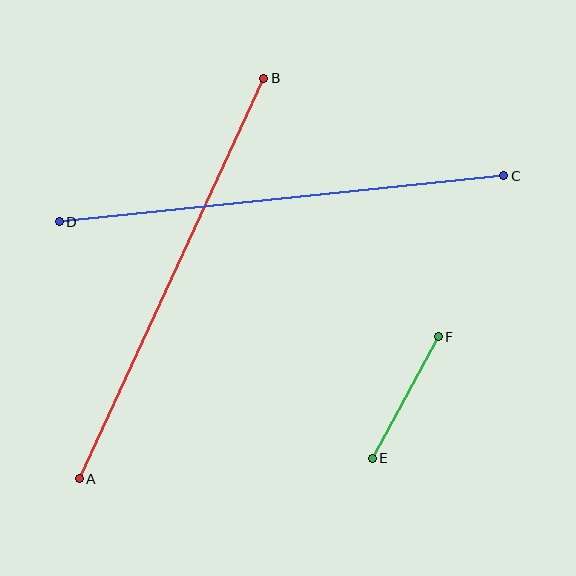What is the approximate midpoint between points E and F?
The midpoint is at approximately (405, 398) pixels.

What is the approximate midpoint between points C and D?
The midpoint is at approximately (282, 199) pixels.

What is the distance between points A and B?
The distance is approximately 441 pixels.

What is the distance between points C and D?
The distance is approximately 447 pixels.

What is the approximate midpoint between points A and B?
The midpoint is at approximately (171, 278) pixels.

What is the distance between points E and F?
The distance is approximately 138 pixels.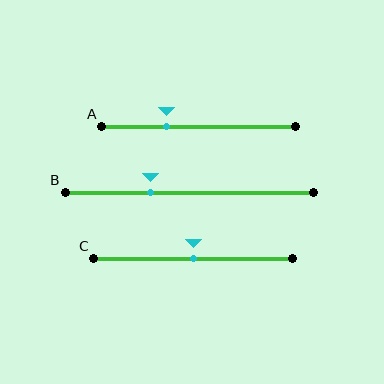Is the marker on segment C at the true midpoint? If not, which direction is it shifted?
Yes, the marker on segment C is at the true midpoint.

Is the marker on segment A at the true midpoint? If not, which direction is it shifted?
No, the marker on segment A is shifted to the left by about 17% of the segment length.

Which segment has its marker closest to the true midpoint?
Segment C has its marker closest to the true midpoint.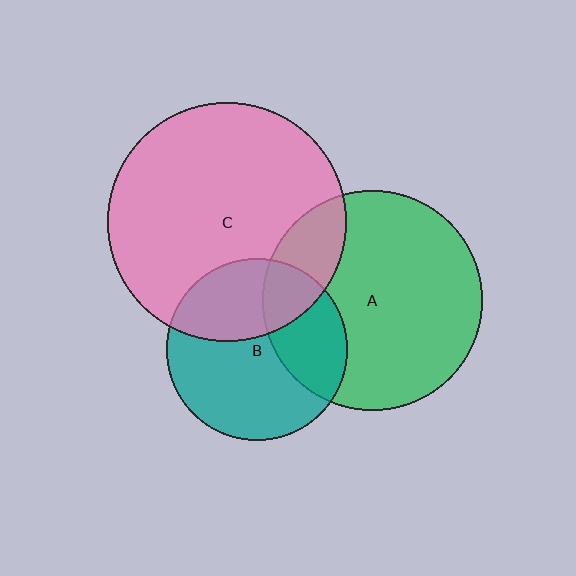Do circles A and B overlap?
Yes.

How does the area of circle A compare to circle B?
Approximately 1.5 times.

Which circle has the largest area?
Circle C (pink).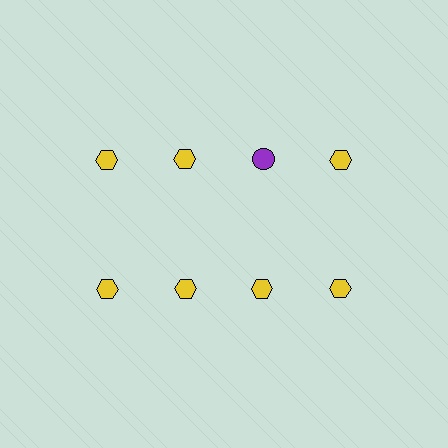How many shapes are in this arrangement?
There are 8 shapes arranged in a grid pattern.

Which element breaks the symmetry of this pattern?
The purple circle in the top row, center column breaks the symmetry. All other shapes are yellow hexagons.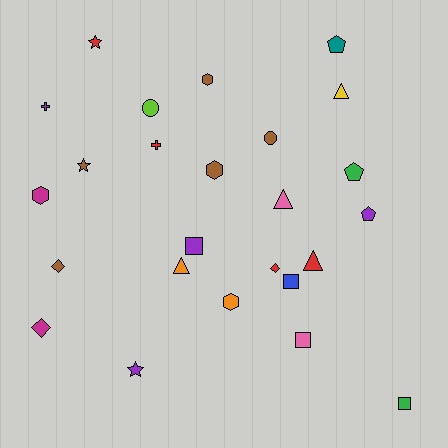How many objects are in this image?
There are 25 objects.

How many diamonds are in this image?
There are 3 diamonds.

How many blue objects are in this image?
There is 1 blue object.